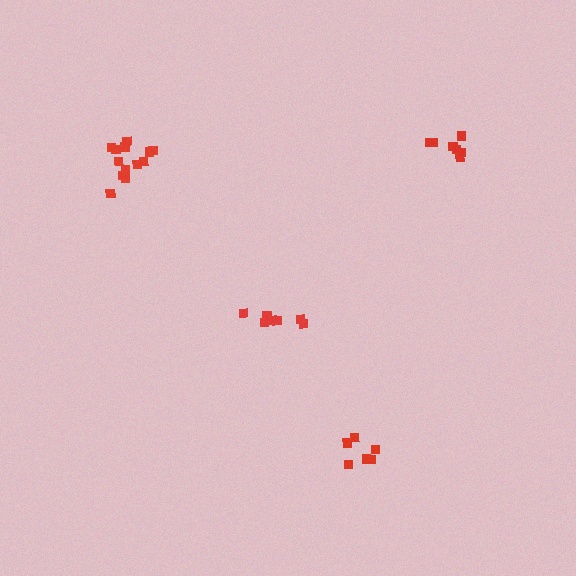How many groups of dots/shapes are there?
There are 4 groups.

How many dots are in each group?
Group 1: 7 dots, Group 2: 7 dots, Group 3: 7 dots, Group 4: 13 dots (34 total).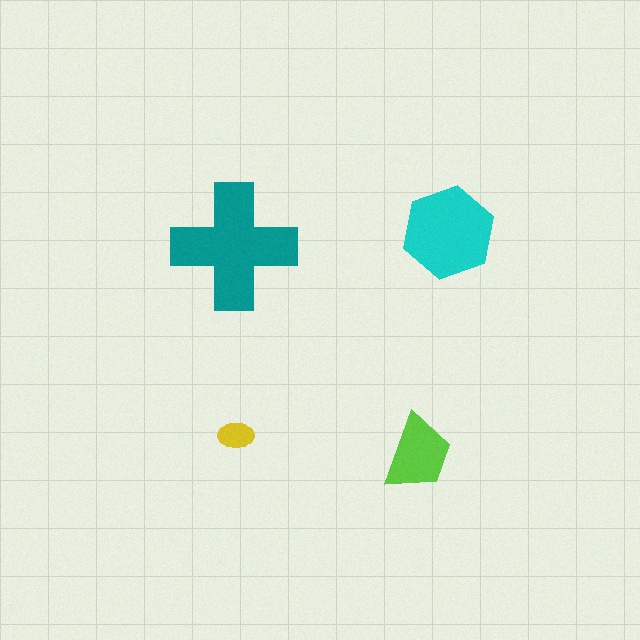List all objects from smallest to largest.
The yellow ellipse, the lime trapezoid, the cyan hexagon, the teal cross.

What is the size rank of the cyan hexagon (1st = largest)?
2nd.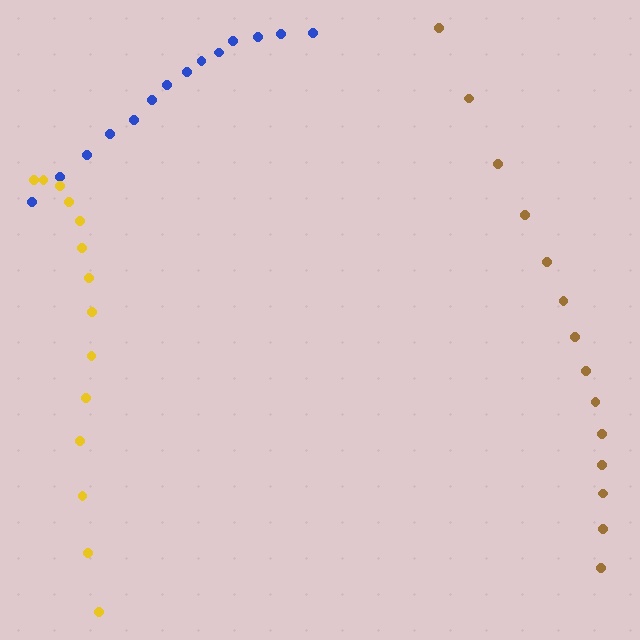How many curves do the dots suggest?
There are 3 distinct paths.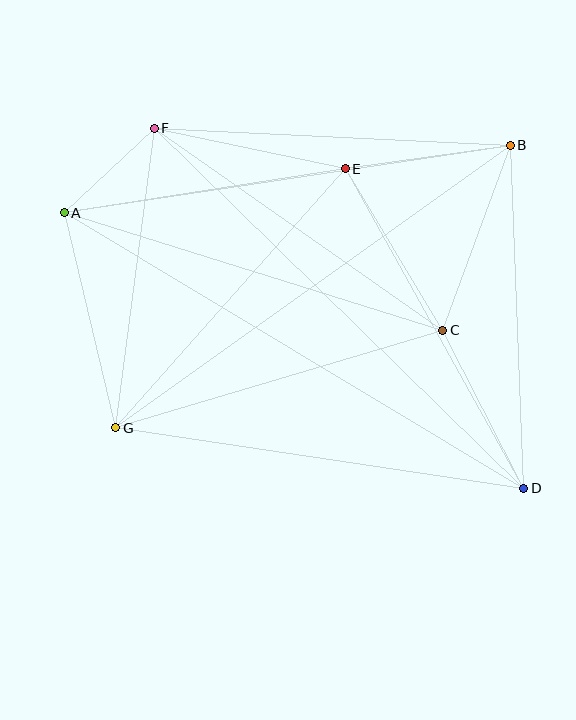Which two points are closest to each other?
Points A and F are closest to each other.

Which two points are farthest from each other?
Points A and D are farthest from each other.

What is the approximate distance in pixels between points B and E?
The distance between B and E is approximately 166 pixels.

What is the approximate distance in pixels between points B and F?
The distance between B and F is approximately 356 pixels.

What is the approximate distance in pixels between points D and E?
The distance between D and E is approximately 366 pixels.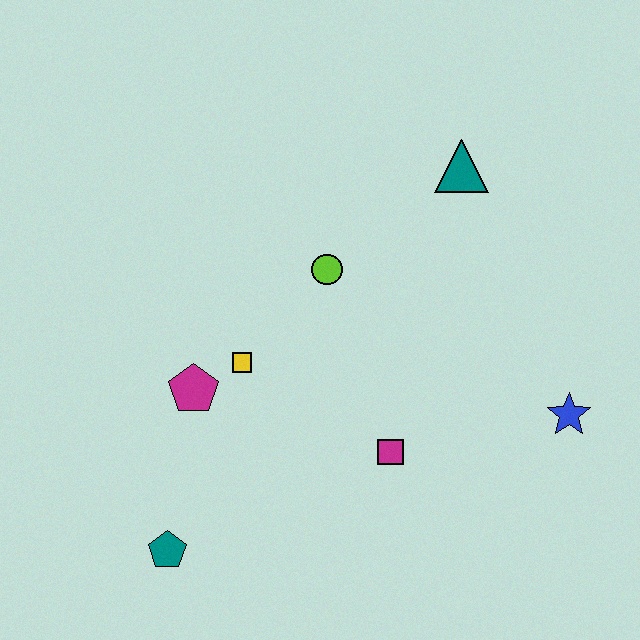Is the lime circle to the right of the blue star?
No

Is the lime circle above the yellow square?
Yes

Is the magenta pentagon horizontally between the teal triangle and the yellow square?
No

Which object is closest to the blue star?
The magenta square is closest to the blue star.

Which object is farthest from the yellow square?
The blue star is farthest from the yellow square.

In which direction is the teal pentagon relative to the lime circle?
The teal pentagon is below the lime circle.